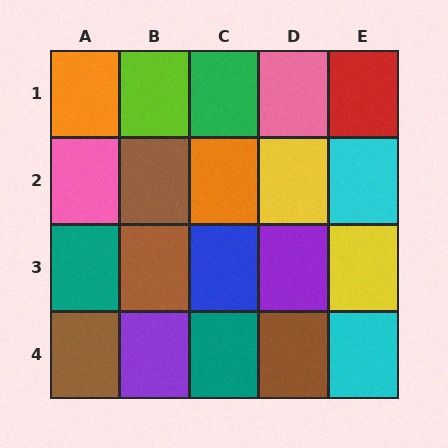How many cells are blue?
1 cell is blue.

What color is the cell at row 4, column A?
Brown.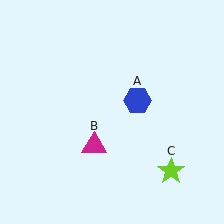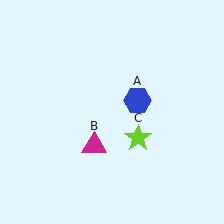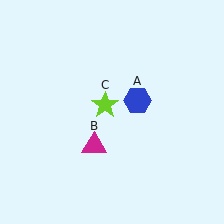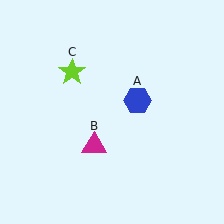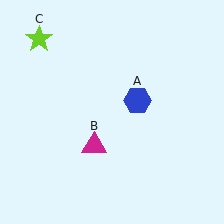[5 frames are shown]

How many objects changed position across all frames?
1 object changed position: lime star (object C).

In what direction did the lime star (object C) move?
The lime star (object C) moved up and to the left.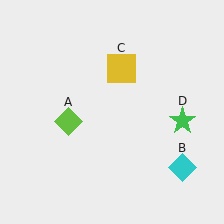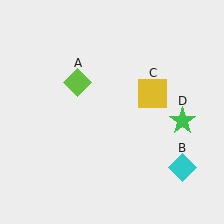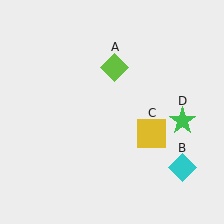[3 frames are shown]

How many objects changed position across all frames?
2 objects changed position: lime diamond (object A), yellow square (object C).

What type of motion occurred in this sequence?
The lime diamond (object A), yellow square (object C) rotated clockwise around the center of the scene.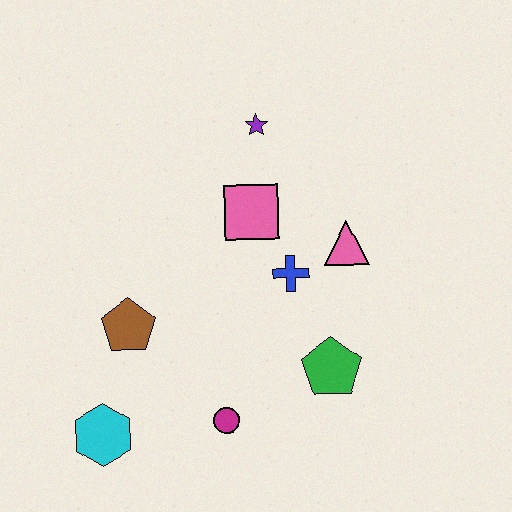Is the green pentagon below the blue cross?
Yes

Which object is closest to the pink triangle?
The blue cross is closest to the pink triangle.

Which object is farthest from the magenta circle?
The purple star is farthest from the magenta circle.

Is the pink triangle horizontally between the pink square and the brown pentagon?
No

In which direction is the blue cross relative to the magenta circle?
The blue cross is above the magenta circle.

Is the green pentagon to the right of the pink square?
Yes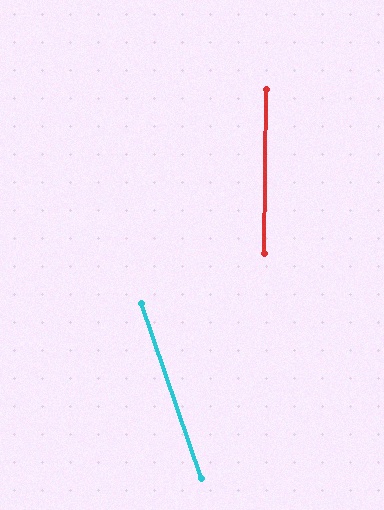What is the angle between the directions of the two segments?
Approximately 19 degrees.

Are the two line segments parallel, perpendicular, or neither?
Neither parallel nor perpendicular — they differ by about 19°.